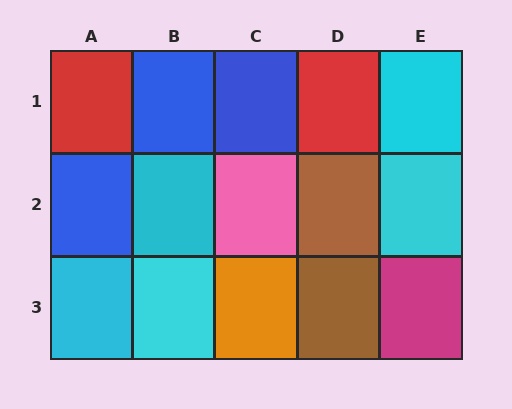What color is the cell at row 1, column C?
Blue.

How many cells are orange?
1 cell is orange.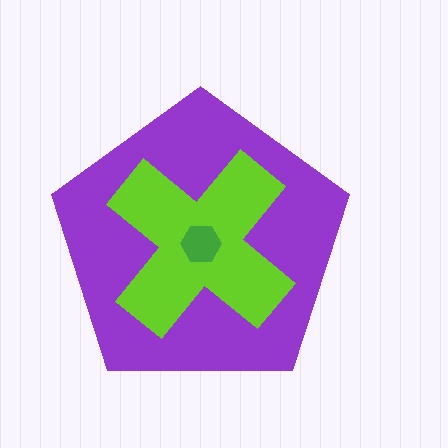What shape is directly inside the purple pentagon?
The lime cross.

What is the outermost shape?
The purple pentagon.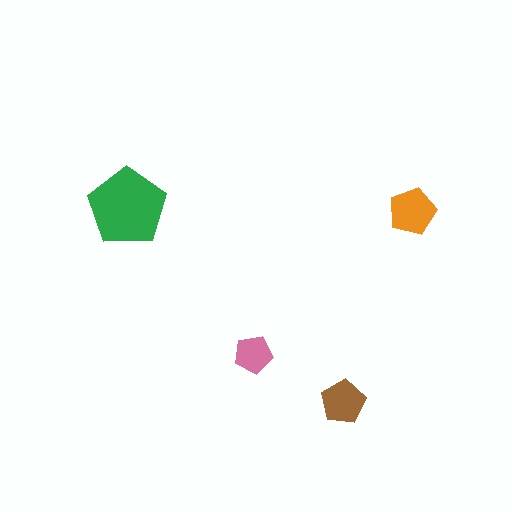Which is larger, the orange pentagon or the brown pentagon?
The orange one.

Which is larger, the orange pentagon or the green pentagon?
The green one.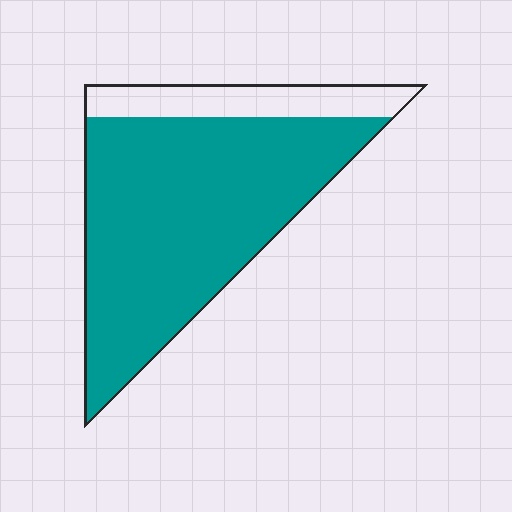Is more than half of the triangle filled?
Yes.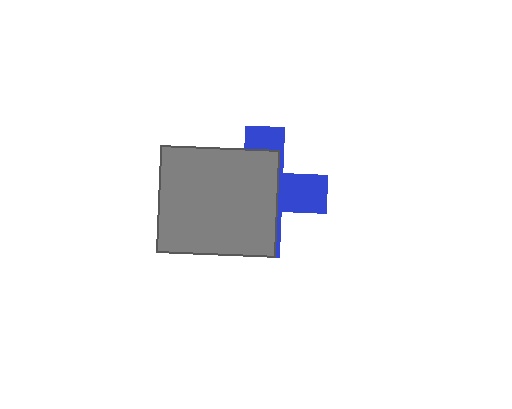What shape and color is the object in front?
The object in front is a gray rectangle.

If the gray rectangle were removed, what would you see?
You would see the complete blue cross.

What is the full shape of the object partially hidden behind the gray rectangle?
The partially hidden object is a blue cross.